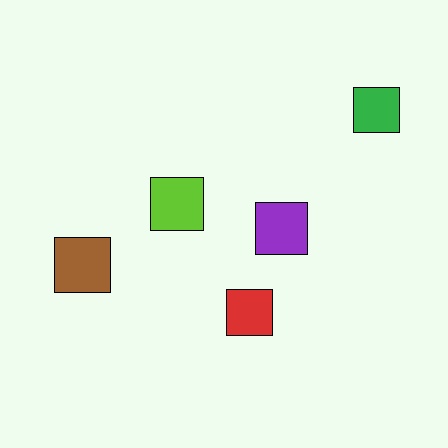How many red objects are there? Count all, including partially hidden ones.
There is 1 red object.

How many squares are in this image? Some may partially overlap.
There are 5 squares.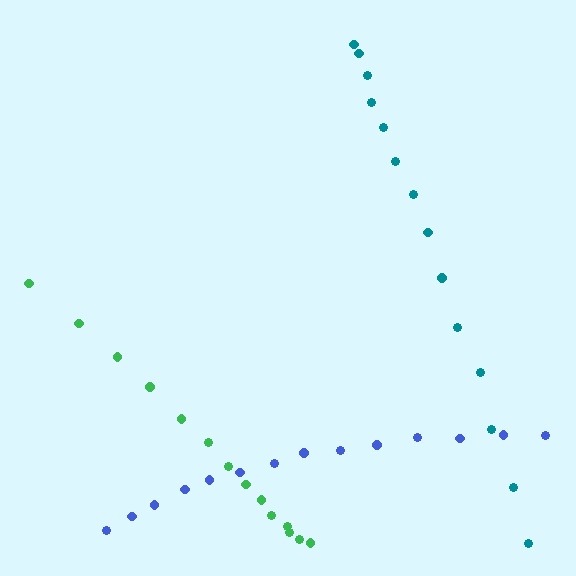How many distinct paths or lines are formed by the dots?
There are 3 distinct paths.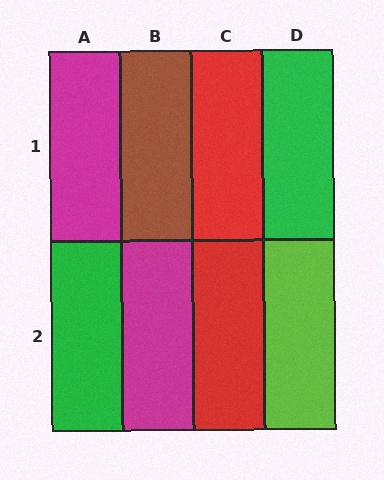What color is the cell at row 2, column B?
Magenta.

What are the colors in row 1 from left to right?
Magenta, brown, red, green.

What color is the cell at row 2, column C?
Red.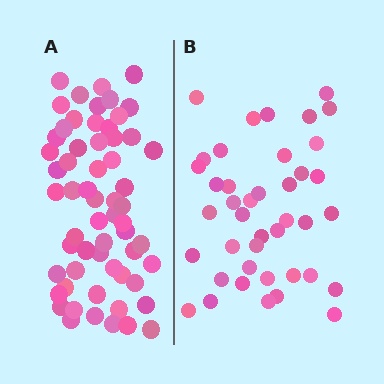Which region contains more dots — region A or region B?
Region A (the left region) has more dots.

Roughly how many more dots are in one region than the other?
Region A has approximately 20 more dots than region B.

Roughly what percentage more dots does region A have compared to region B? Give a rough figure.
About 45% more.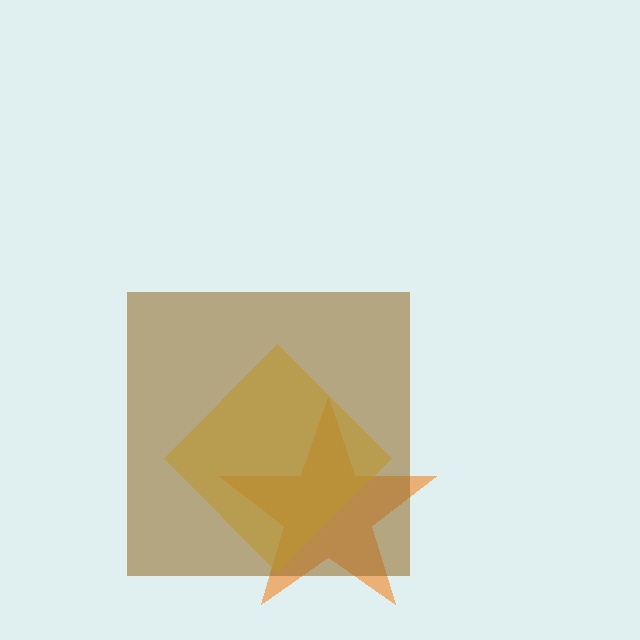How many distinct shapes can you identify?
There are 3 distinct shapes: an orange star, a yellow diamond, a brown square.